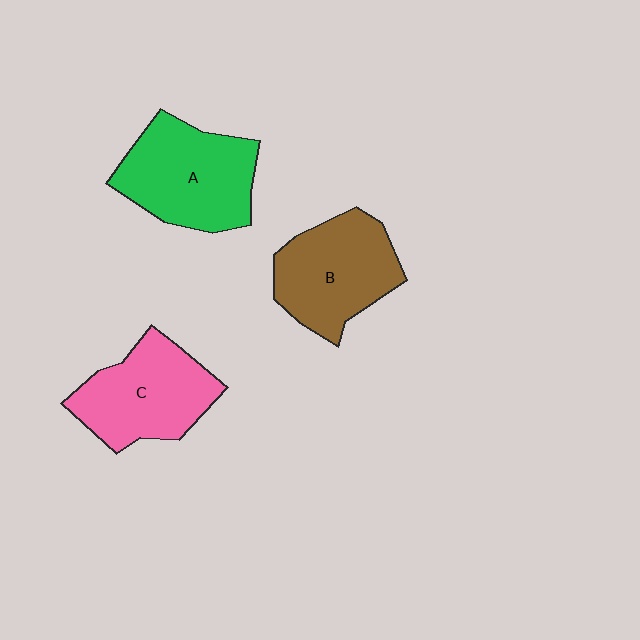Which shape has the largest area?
Shape A (green).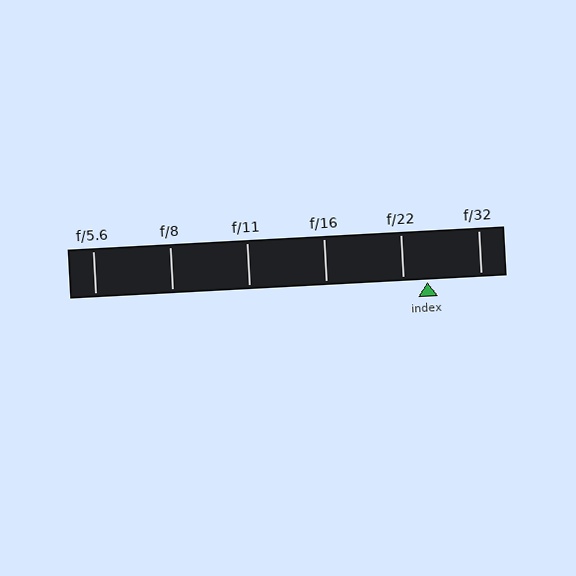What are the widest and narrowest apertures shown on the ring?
The widest aperture shown is f/5.6 and the narrowest is f/32.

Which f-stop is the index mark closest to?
The index mark is closest to f/22.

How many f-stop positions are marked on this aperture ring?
There are 6 f-stop positions marked.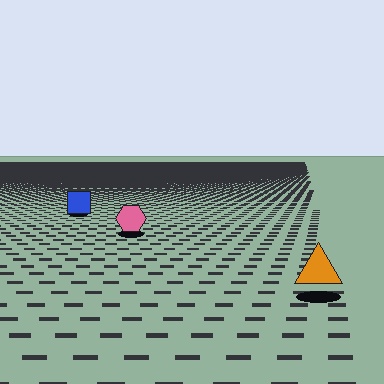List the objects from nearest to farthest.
From nearest to farthest: the orange triangle, the pink hexagon, the blue square.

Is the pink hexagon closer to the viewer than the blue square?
Yes. The pink hexagon is closer — you can tell from the texture gradient: the ground texture is coarser near it.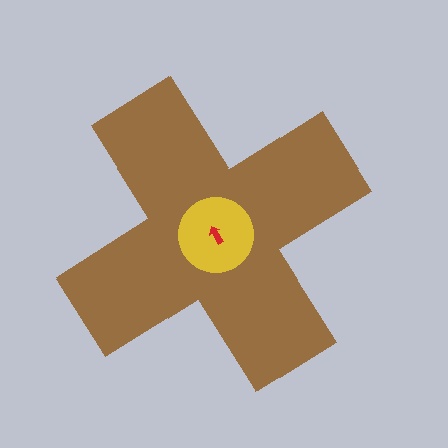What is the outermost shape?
The brown cross.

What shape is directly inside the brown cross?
The yellow circle.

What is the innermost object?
The red arrow.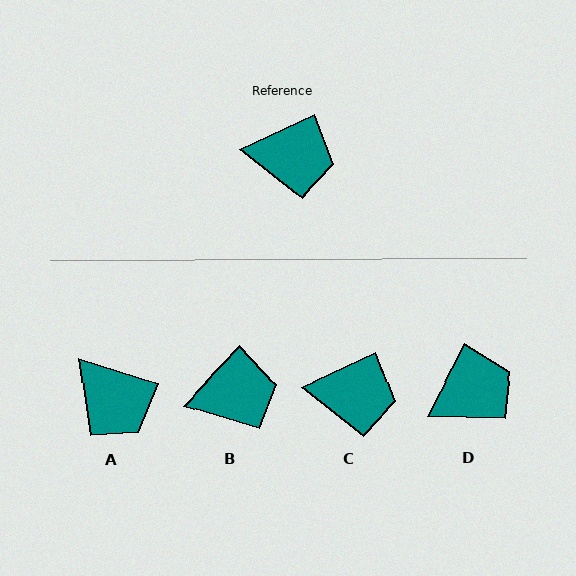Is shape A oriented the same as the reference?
No, it is off by about 43 degrees.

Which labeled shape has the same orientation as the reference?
C.